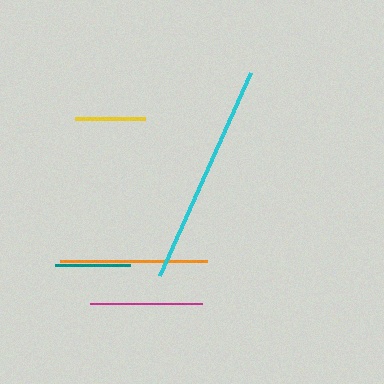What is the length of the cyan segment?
The cyan segment is approximately 223 pixels long.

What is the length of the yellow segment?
The yellow segment is approximately 69 pixels long.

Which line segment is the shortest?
The yellow line is the shortest at approximately 69 pixels.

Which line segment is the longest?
The cyan line is the longest at approximately 223 pixels.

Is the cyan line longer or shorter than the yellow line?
The cyan line is longer than the yellow line.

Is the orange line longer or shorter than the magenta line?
The orange line is longer than the magenta line.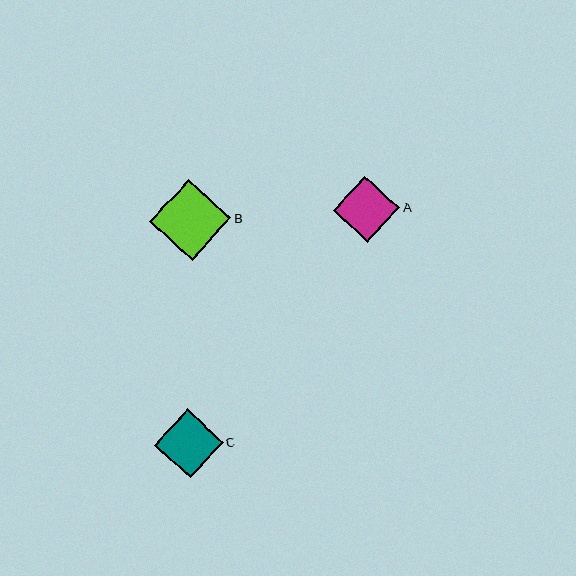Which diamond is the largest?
Diamond B is the largest with a size of approximately 81 pixels.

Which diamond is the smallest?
Diamond A is the smallest with a size of approximately 66 pixels.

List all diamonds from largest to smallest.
From largest to smallest: B, C, A.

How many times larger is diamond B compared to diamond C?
Diamond B is approximately 1.2 times the size of diamond C.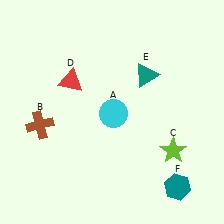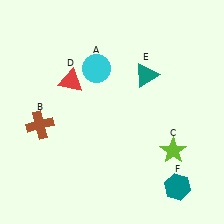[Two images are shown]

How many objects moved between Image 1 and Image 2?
1 object moved between the two images.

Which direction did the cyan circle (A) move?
The cyan circle (A) moved up.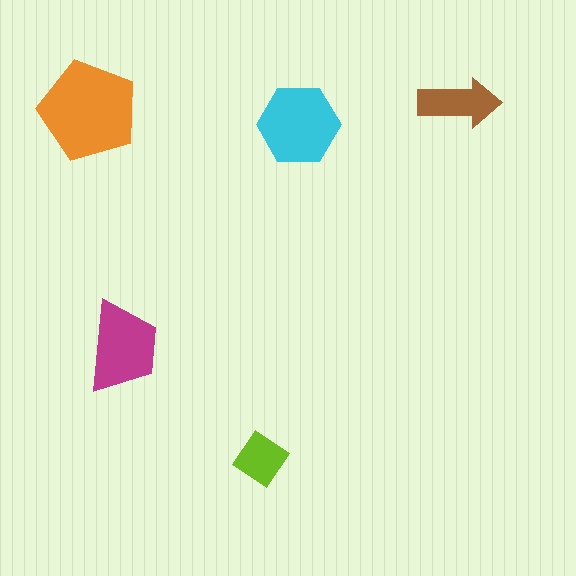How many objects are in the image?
There are 5 objects in the image.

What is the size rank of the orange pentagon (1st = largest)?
1st.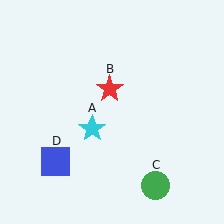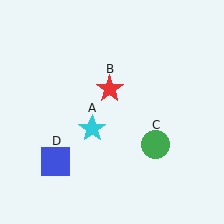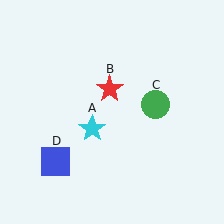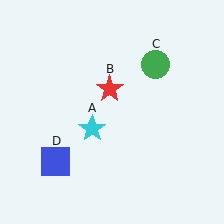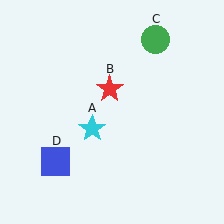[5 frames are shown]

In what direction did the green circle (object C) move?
The green circle (object C) moved up.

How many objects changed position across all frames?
1 object changed position: green circle (object C).